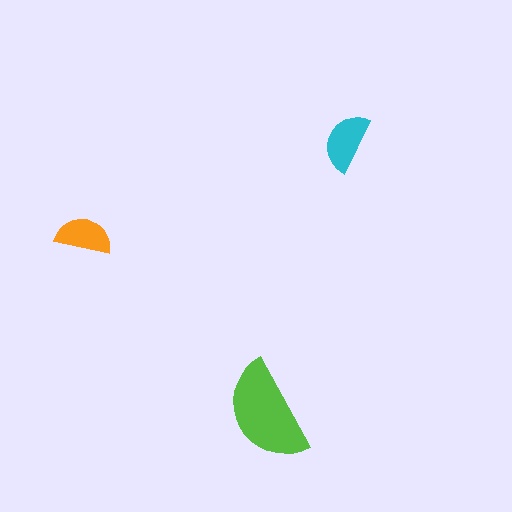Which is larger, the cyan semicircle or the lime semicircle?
The lime one.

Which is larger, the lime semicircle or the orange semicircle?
The lime one.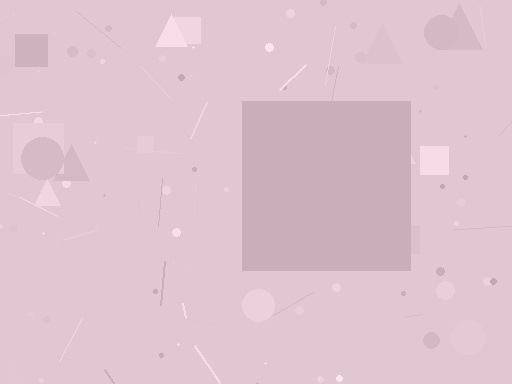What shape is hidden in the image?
A square is hidden in the image.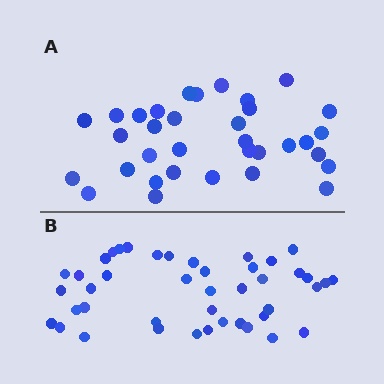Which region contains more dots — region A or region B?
Region B (the bottom region) has more dots.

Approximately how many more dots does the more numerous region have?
Region B has roughly 8 or so more dots than region A.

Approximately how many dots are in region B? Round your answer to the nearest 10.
About 40 dots. (The exact count is 43, which rounds to 40.)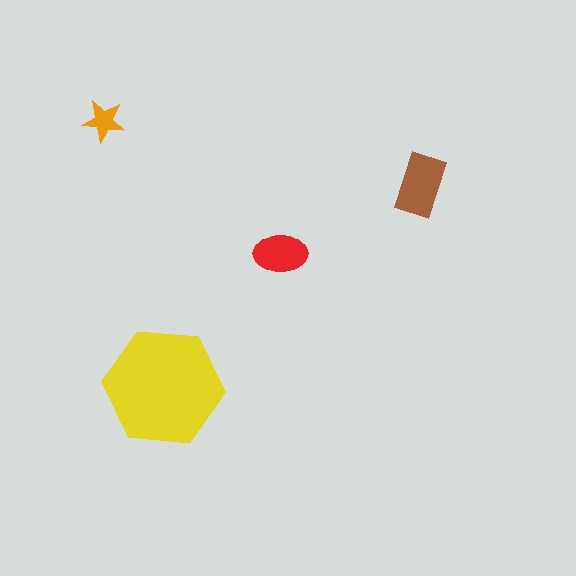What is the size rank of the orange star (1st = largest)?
4th.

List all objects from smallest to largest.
The orange star, the red ellipse, the brown rectangle, the yellow hexagon.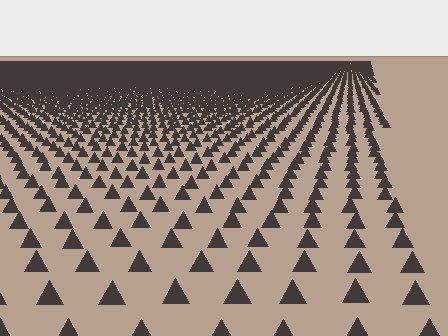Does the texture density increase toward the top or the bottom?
Density increases toward the top.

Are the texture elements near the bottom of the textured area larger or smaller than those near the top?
Larger. Near the bottom, elements are closer to the viewer and appear at a bigger on-screen size.